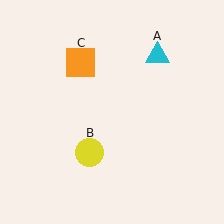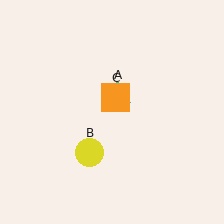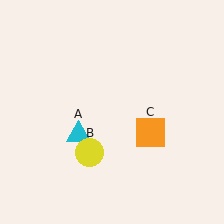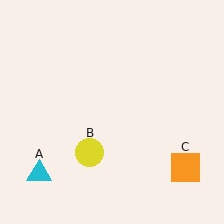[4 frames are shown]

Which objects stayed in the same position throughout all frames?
Yellow circle (object B) remained stationary.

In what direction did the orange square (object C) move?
The orange square (object C) moved down and to the right.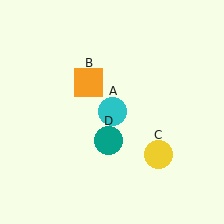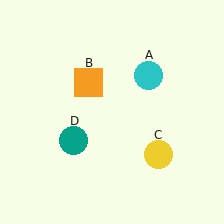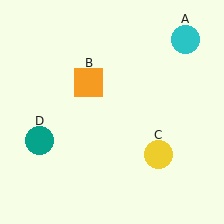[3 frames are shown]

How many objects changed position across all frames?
2 objects changed position: cyan circle (object A), teal circle (object D).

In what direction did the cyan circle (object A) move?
The cyan circle (object A) moved up and to the right.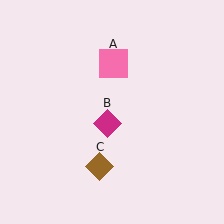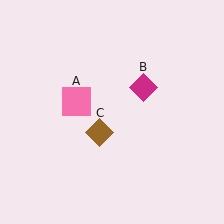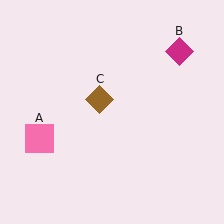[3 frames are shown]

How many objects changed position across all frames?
3 objects changed position: pink square (object A), magenta diamond (object B), brown diamond (object C).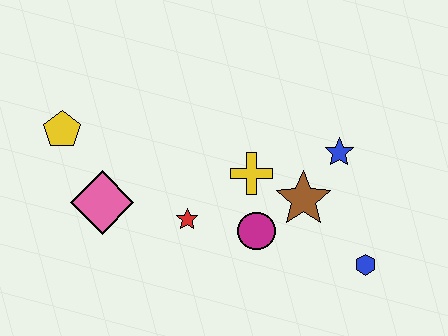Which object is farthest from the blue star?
The yellow pentagon is farthest from the blue star.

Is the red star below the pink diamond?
Yes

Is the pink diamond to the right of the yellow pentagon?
Yes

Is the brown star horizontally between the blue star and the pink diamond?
Yes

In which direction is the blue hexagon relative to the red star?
The blue hexagon is to the right of the red star.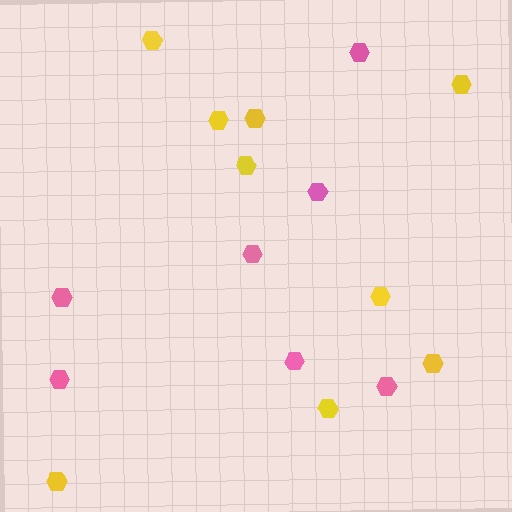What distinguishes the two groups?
There are 2 groups: one group of yellow hexagons (9) and one group of pink hexagons (7).